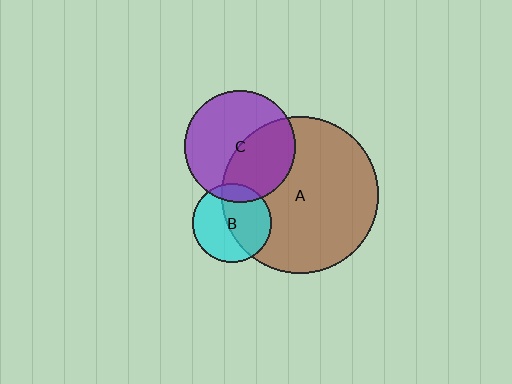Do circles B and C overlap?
Yes.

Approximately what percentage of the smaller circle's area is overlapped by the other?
Approximately 15%.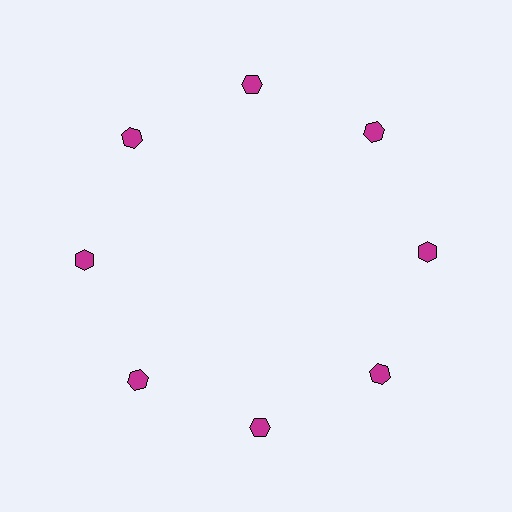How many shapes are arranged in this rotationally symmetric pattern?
There are 8 shapes, arranged in 8 groups of 1.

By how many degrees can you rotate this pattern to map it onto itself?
The pattern maps onto itself every 45 degrees of rotation.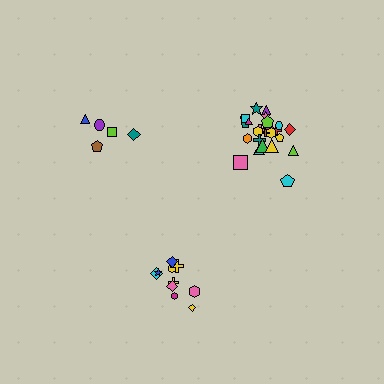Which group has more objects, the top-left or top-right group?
The top-right group.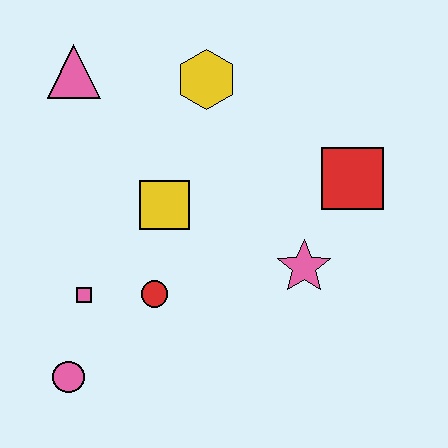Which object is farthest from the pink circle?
The red square is farthest from the pink circle.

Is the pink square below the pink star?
Yes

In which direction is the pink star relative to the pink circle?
The pink star is to the right of the pink circle.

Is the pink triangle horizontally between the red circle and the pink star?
No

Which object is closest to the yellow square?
The red circle is closest to the yellow square.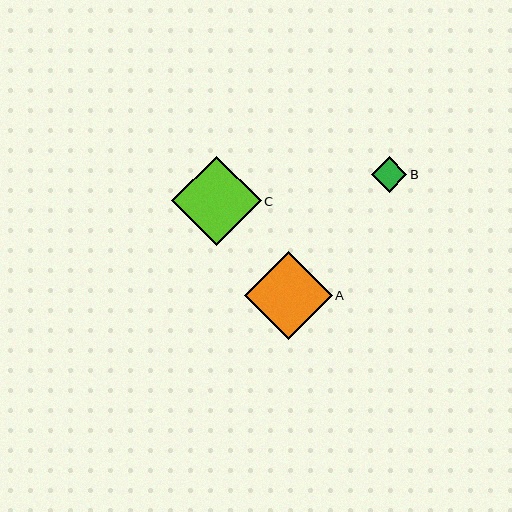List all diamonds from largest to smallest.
From largest to smallest: C, A, B.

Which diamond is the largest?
Diamond C is the largest with a size of approximately 90 pixels.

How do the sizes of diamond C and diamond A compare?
Diamond C and diamond A are approximately the same size.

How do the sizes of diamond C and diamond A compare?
Diamond C and diamond A are approximately the same size.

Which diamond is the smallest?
Diamond B is the smallest with a size of approximately 35 pixels.